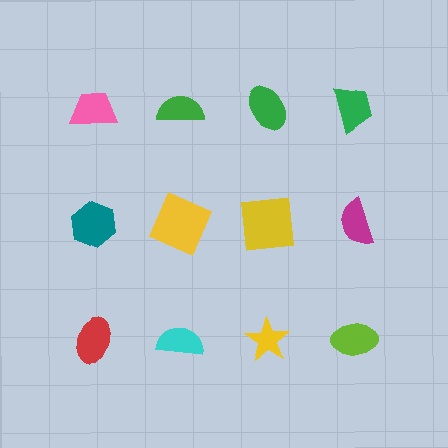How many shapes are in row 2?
4 shapes.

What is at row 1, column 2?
A green semicircle.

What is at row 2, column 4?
A magenta semicircle.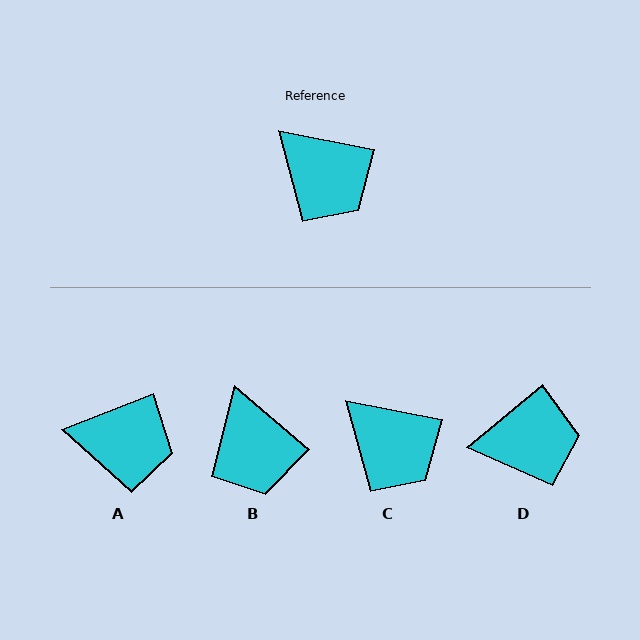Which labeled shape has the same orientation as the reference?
C.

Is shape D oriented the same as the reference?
No, it is off by about 51 degrees.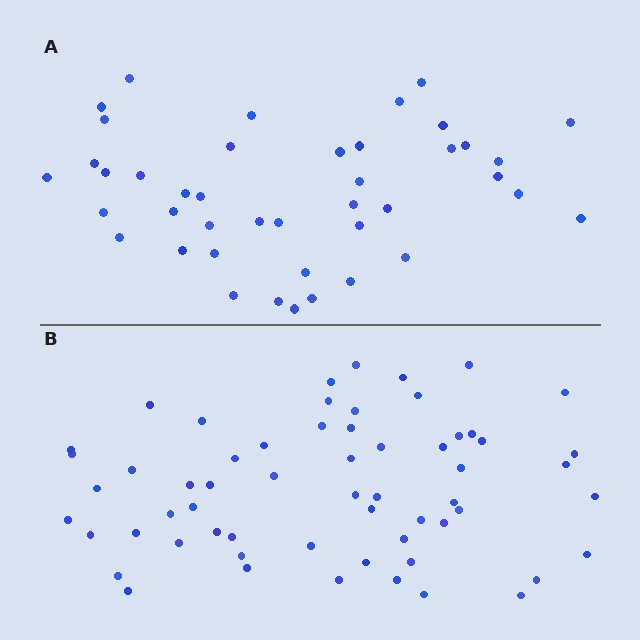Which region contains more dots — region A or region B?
Region B (the bottom region) has more dots.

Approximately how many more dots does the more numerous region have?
Region B has approximately 20 more dots than region A.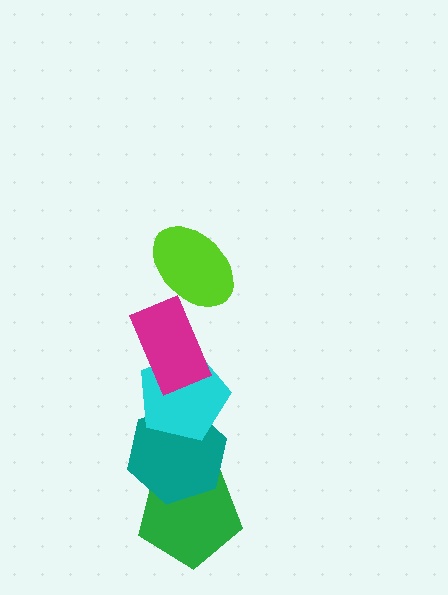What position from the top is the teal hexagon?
The teal hexagon is 4th from the top.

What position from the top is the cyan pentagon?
The cyan pentagon is 3rd from the top.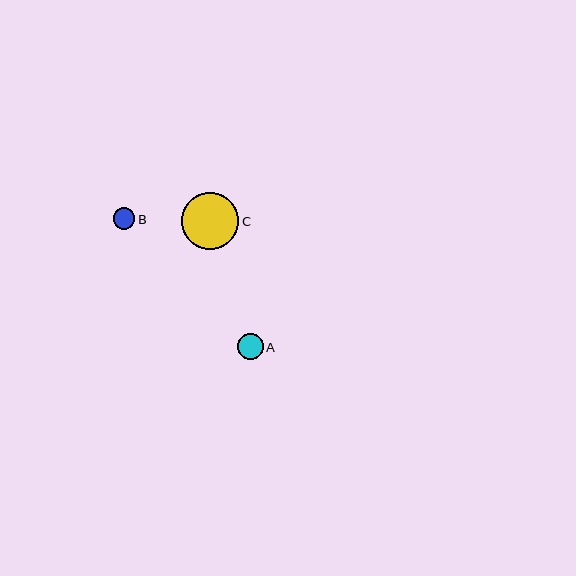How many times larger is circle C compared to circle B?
Circle C is approximately 2.7 times the size of circle B.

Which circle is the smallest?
Circle B is the smallest with a size of approximately 22 pixels.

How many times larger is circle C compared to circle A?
Circle C is approximately 2.2 times the size of circle A.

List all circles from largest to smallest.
From largest to smallest: C, A, B.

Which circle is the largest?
Circle C is the largest with a size of approximately 58 pixels.